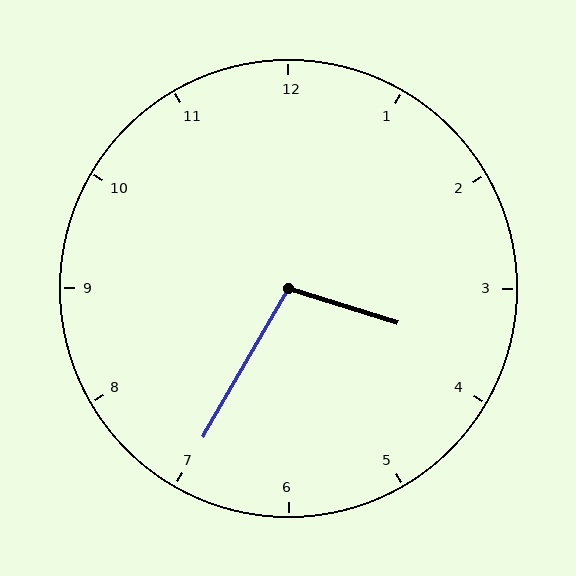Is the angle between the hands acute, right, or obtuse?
It is obtuse.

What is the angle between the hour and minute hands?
Approximately 102 degrees.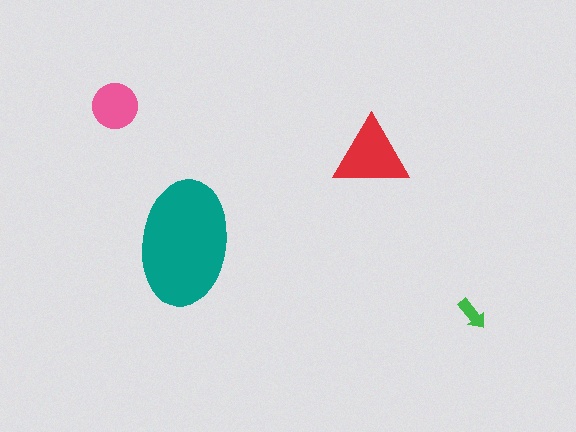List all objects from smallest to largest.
The green arrow, the pink circle, the red triangle, the teal ellipse.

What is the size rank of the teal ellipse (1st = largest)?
1st.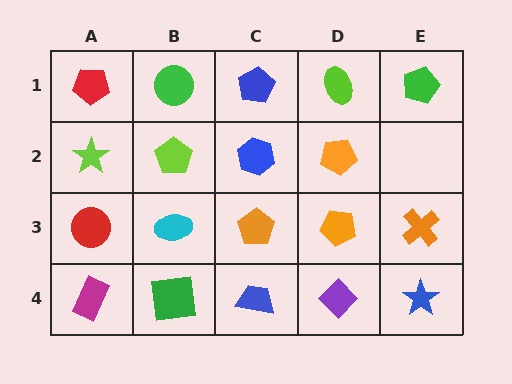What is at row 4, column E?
A blue star.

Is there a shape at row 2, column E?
No, that cell is empty.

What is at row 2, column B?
A lime pentagon.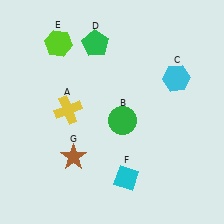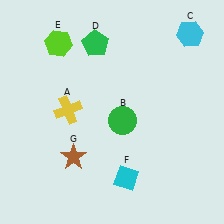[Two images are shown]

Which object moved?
The cyan hexagon (C) moved up.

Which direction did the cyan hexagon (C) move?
The cyan hexagon (C) moved up.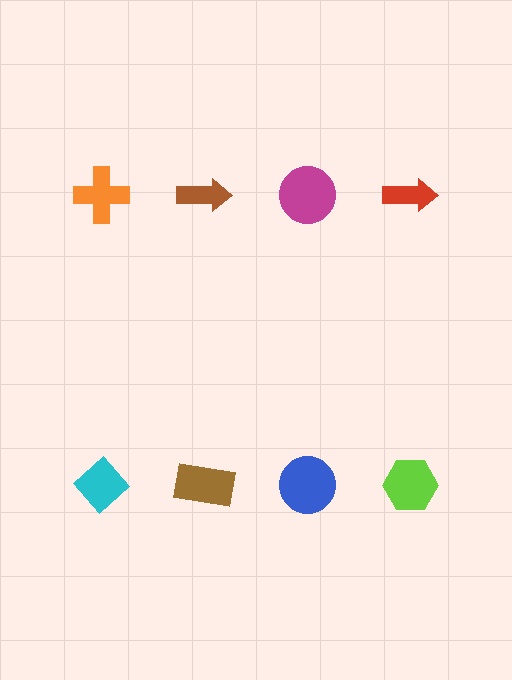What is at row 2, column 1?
A cyan diamond.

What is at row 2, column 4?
A lime hexagon.